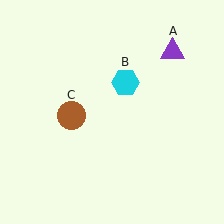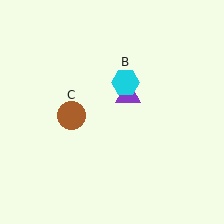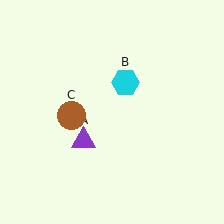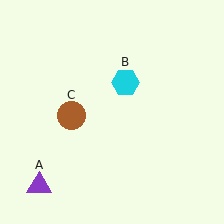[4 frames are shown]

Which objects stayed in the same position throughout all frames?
Cyan hexagon (object B) and brown circle (object C) remained stationary.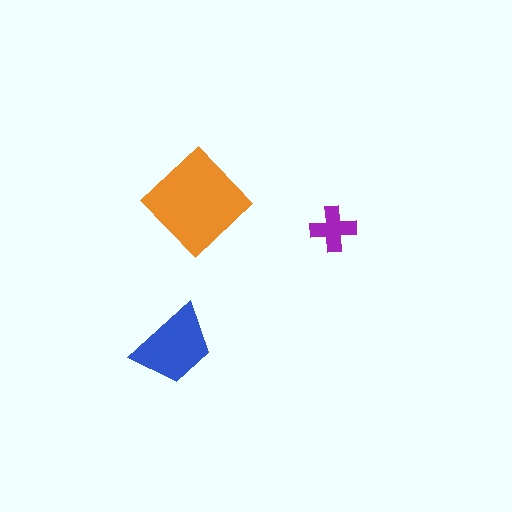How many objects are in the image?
There are 3 objects in the image.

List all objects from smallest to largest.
The purple cross, the blue trapezoid, the orange diamond.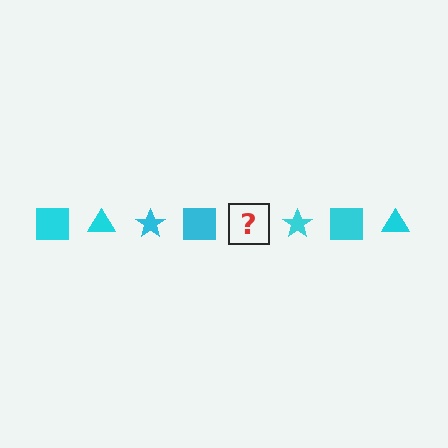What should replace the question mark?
The question mark should be replaced with a cyan triangle.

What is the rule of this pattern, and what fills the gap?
The rule is that the pattern cycles through square, triangle, star shapes in cyan. The gap should be filled with a cyan triangle.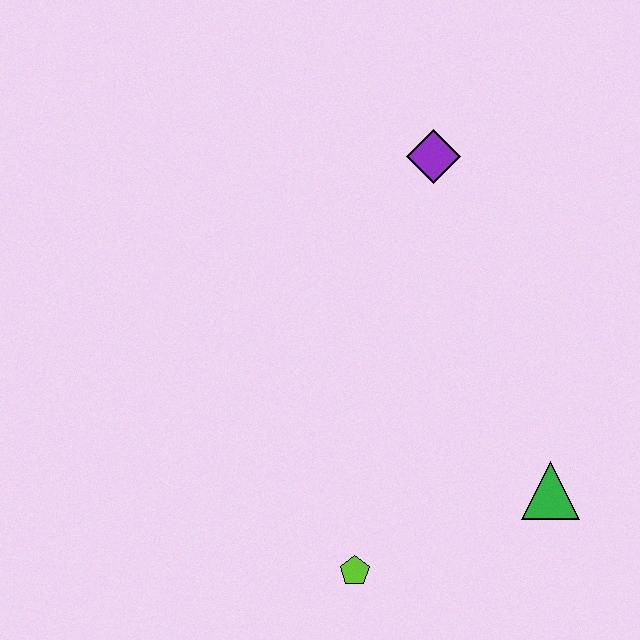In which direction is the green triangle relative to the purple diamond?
The green triangle is below the purple diamond.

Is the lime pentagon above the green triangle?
No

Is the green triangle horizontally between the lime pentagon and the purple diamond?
No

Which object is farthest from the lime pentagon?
The purple diamond is farthest from the lime pentagon.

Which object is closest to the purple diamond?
The green triangle is closest to the purple diamond.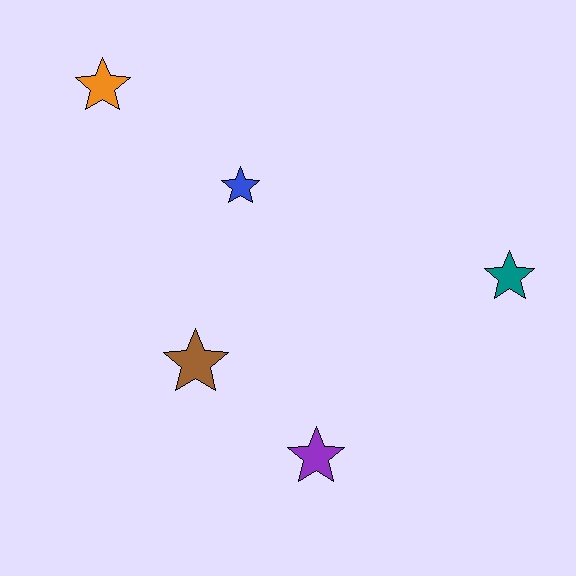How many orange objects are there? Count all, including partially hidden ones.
There is 1 orange object.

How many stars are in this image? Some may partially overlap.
There are 5 stars.